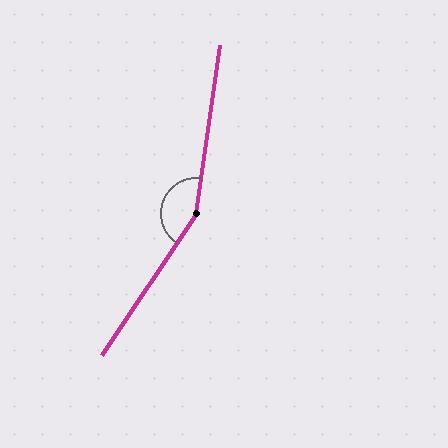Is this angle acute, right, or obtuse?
It is obtuse.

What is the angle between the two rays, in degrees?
Approximately 154 degrees.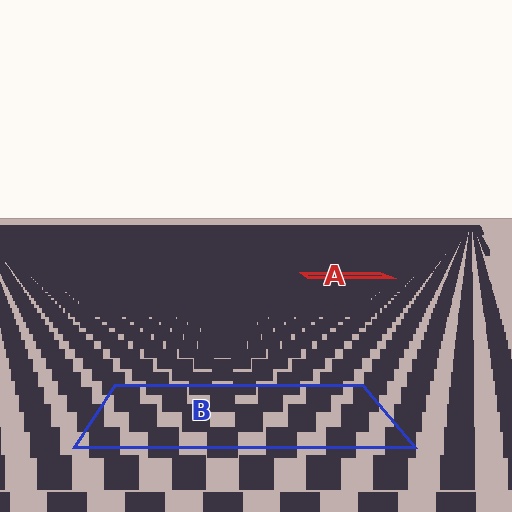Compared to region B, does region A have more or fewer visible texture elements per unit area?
Region A has more texture elements per unit area — they are packed more densely because it is farther away.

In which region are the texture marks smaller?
The texture marks are smaller in region A, because it is farther away.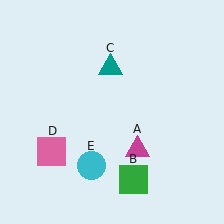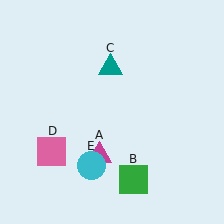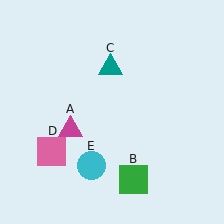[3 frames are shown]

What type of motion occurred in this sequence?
The magenta triangle (object A) rotated clockwise around the center of the scene.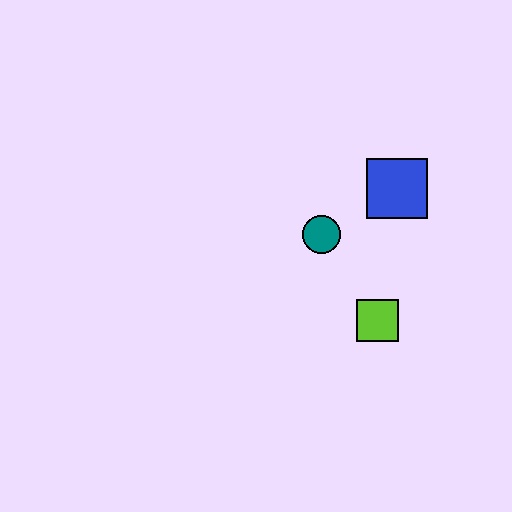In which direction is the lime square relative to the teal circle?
The lime square is below the teal circle.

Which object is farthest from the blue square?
The lime square is farthest from the blue square.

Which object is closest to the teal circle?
The blue square is closest to the teal circle.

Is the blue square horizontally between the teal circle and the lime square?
No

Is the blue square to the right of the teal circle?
Yes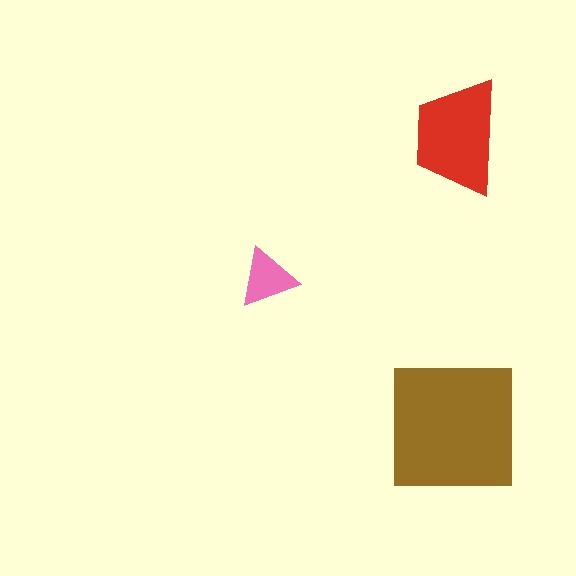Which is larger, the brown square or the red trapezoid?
The brown square.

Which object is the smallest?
The pink triangle.